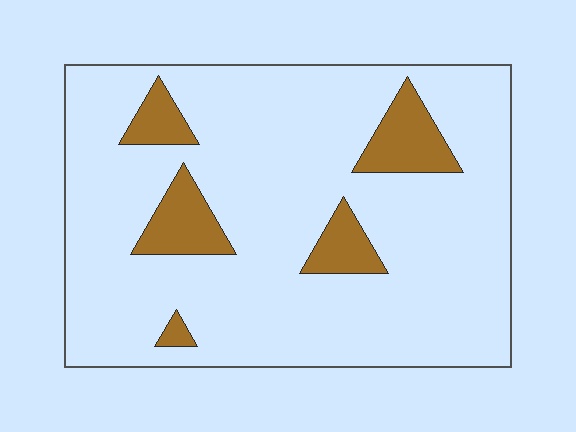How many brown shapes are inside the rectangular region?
5.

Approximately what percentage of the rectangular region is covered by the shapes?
Approximately 15%.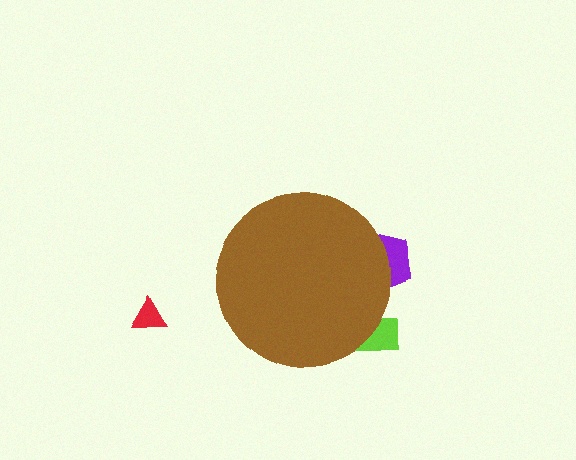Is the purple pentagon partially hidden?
Yes, the purple pentagon is partially hidden behind the brown circle.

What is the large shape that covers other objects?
A brown circle.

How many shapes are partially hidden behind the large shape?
2 shapes are partially hidden.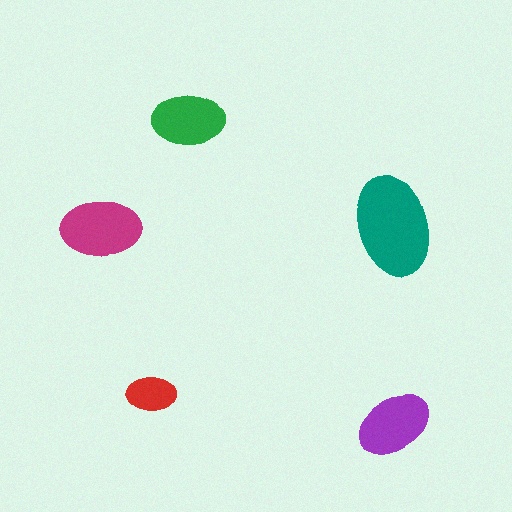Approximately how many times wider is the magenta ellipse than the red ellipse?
About 1.5 times wider.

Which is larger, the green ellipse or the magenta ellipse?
The magenta one.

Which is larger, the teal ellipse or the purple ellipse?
The teal one.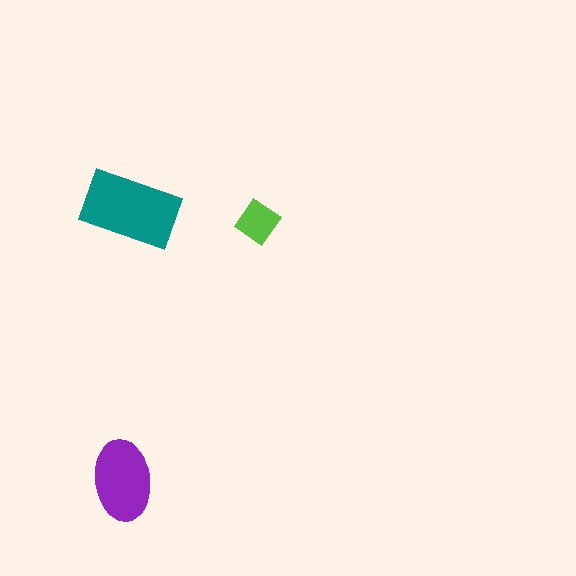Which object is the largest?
The teal rectangle.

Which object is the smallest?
The lime diamond.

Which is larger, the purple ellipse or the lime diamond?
The purple ellipse.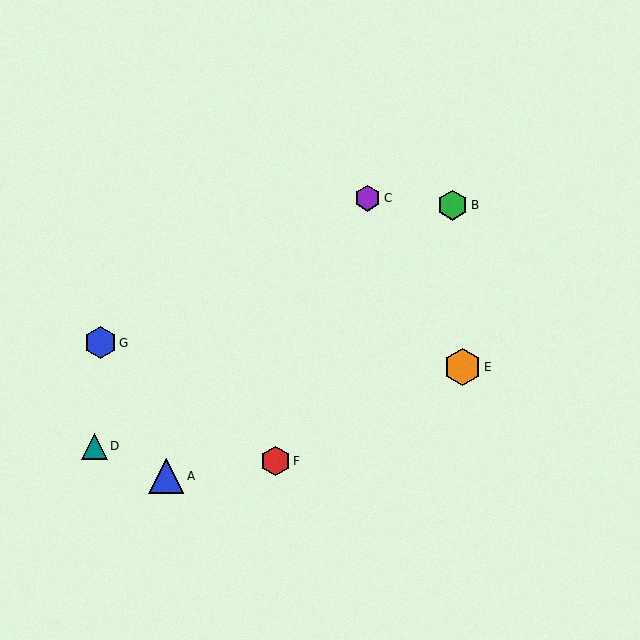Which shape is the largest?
The orange hexagon (labeled E) is the largest.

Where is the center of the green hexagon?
The center of the green hexagon is at (453, 205).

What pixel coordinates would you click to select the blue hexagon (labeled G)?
Click at (100, 343) to select the blue hexagon G.